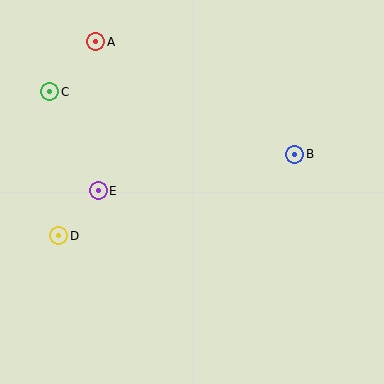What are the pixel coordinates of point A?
Point A is at (96, 42).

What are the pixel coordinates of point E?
Point E is at (98, 191).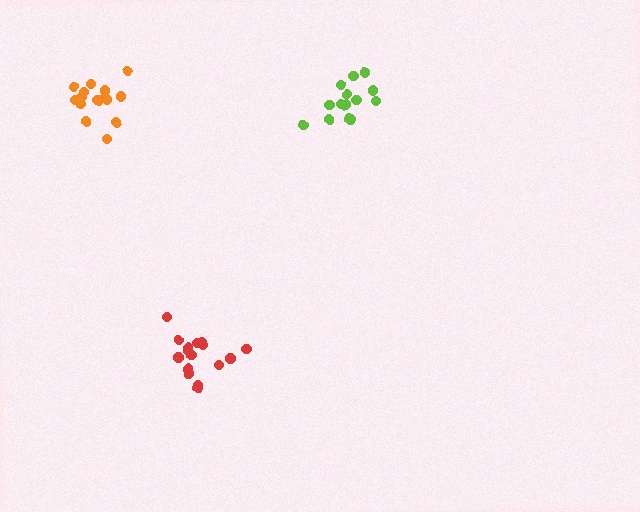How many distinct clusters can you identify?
There are 3 distinct clusters.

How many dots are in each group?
Group 1: 16 dots, Group 2: 15 dots, Group 3: 17 dots (48 total).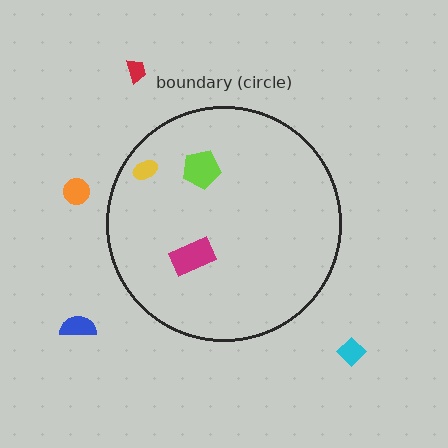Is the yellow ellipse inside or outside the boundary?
Inside.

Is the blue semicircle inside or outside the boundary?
Outside.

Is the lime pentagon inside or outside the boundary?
Inside.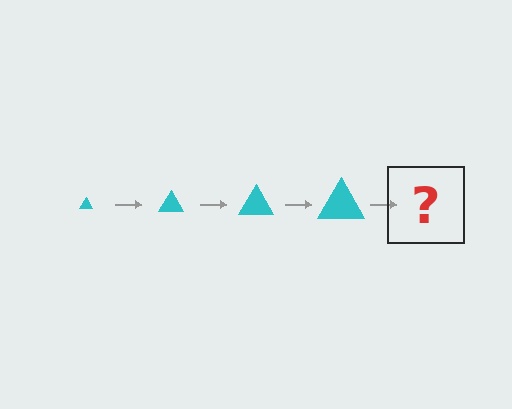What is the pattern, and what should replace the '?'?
The pattern is that the triangle gets progressively larger each step. The '?' should be a cyan triangle, larger than the previous one.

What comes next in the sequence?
The next element should be a cyan triangle, larger than the previous one.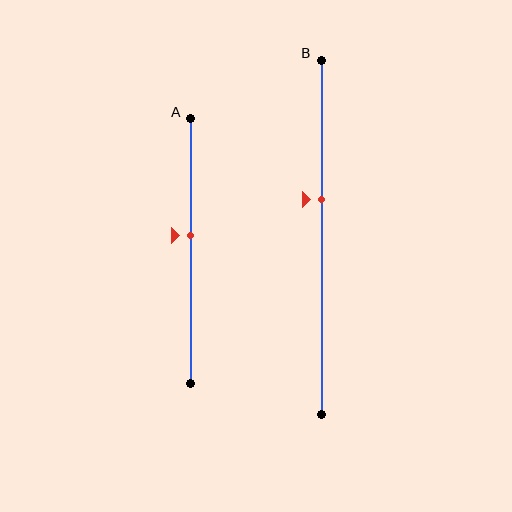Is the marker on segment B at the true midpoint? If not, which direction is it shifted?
No, the marker on segment B is shifted upward by about 11% of the segment length.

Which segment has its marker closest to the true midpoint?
Segment A has its marker closest to the true midpoint.